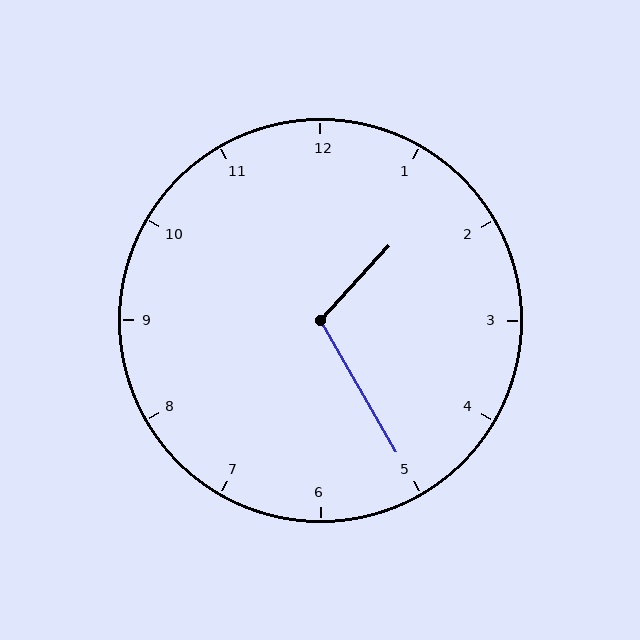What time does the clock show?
1:25.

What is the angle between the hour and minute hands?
Approximately 108 degrees.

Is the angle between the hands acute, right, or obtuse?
It is obtuse.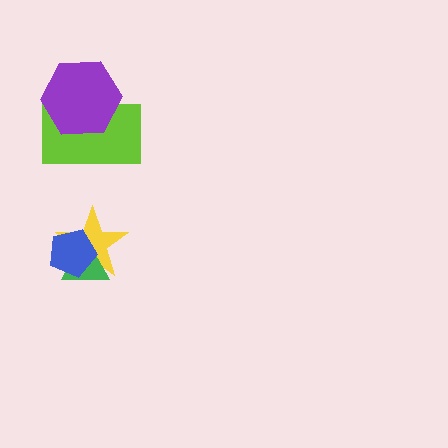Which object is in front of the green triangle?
The blue pentagon is in front of the green triangle.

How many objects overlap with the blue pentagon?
2 objects overlap with the blue pentagon.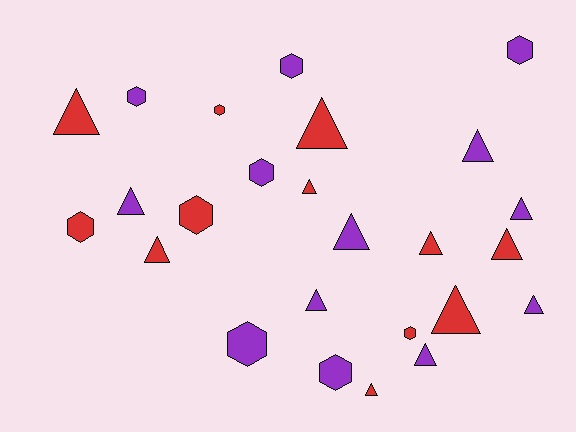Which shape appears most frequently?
Triangle, with 15 objects.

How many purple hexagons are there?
There are 6 purple hexagons.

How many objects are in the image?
There are 25 objects.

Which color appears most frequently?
Purple, with 13 objects.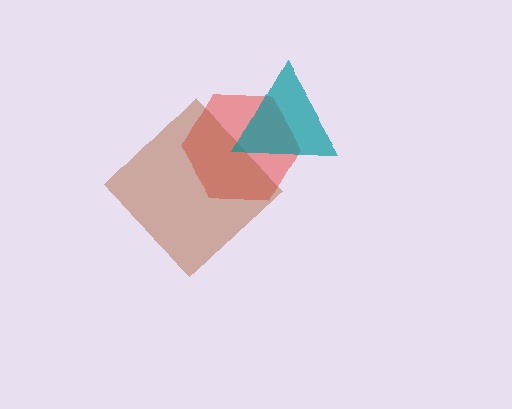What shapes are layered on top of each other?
The layered shapes are: a red hexagon, a brown diamond, a teal triangle.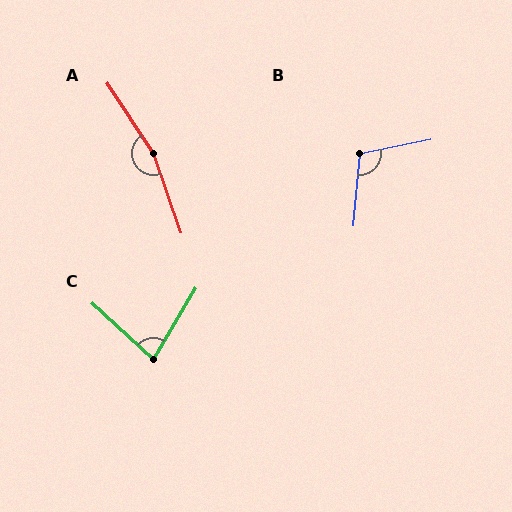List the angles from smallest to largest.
C (78°), B (107°), A (166°).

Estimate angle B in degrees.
Approximately 107 degrees.